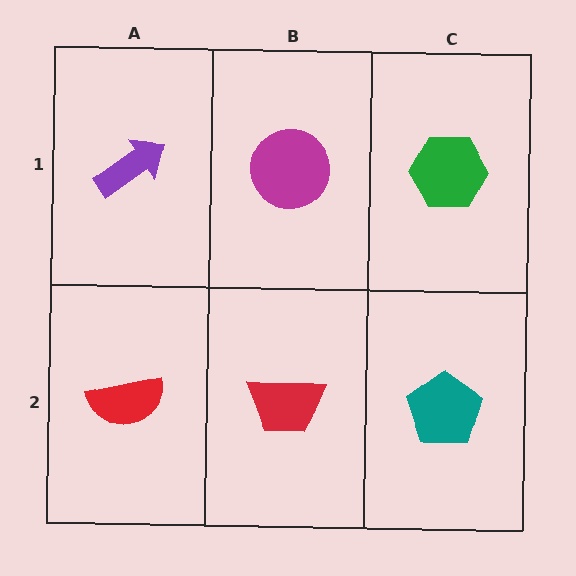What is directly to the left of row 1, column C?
A magenta circle.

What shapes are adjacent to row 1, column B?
A red trapezoid (row 2, column B), a purple arrow (row 1, column A), a green hexagon (row 1, column C).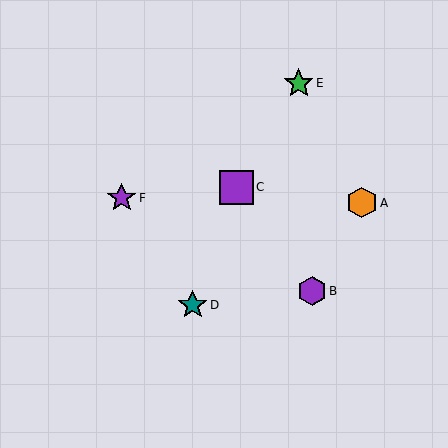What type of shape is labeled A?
Shape A is an orange hexagon.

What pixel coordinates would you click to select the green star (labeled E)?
Click at (299, 83) to select the green star E.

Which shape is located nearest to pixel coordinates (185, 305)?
The teal star (labeled D) at (193, 305) is nearest to that location.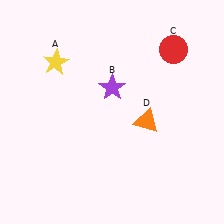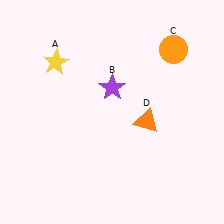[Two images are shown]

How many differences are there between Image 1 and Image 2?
There is 1 difference between the two images.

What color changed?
The circle (C) changed from red in Image 1 to orange in Image 2.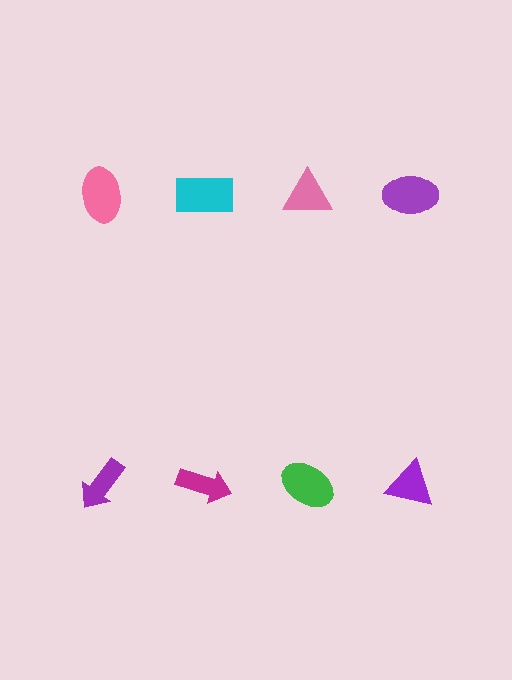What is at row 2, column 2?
A magenta arrow.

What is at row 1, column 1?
A pink ellipse.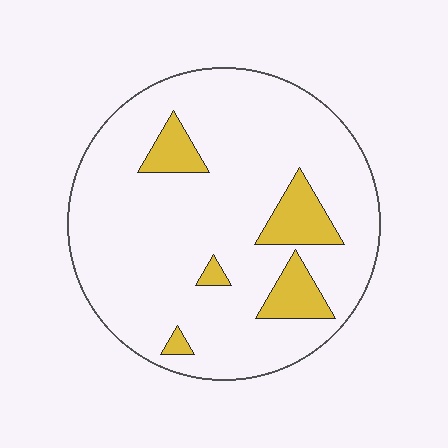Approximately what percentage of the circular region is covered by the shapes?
Approximately 15%.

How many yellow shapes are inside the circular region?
5.